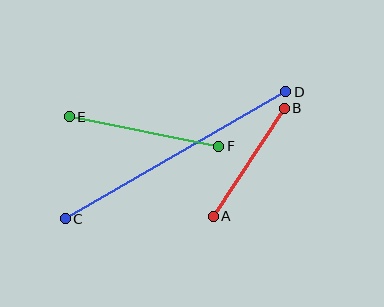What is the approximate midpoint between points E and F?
The midpoint is at approximately (144, 131) pixels.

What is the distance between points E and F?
The distance is approximately 152 pixels.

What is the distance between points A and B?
The distance is approximately 129 pixels.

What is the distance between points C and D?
The distance is approximately 254 pixels.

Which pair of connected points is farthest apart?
Points C and D are farthest apart.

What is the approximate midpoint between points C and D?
The midpoint is at approximately (175, 155) pixels.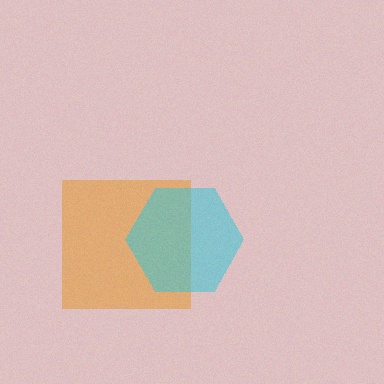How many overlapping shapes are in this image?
There are 2 overlapping shapes in the image.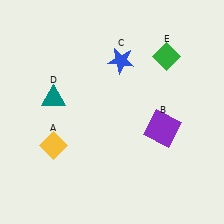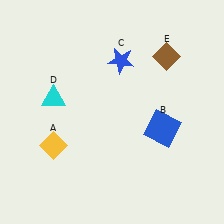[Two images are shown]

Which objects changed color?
B changed from purple to blue. D changed from teal to cyan. E changed from green to brown.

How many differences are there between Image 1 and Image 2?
There are 3 differences between the two images.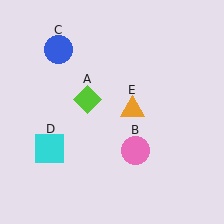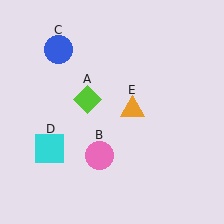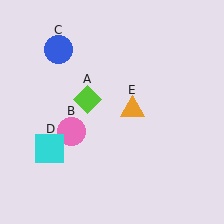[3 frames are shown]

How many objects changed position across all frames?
1 object changed position: pink circle (object B).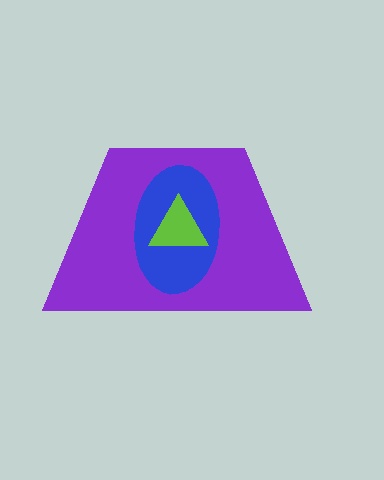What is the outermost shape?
The purple trapezoid.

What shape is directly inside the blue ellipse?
The lime triangle.